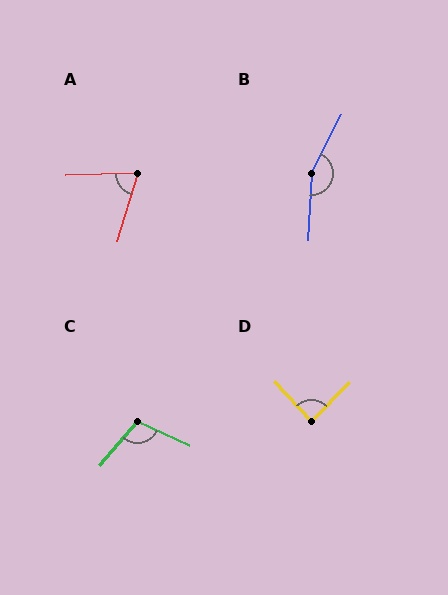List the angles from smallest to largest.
A (71°), D (87°), C (106°), B (157°).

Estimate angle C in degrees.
Approximately 106 degrees.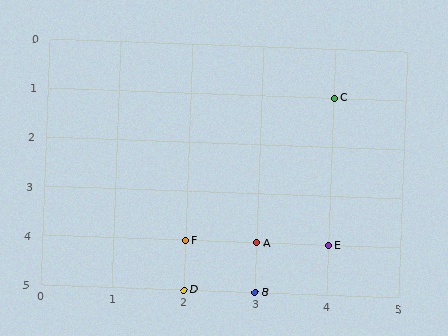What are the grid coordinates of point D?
Point D is at grid coordinates (2, 5).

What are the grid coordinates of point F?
Point F is at grid coordinates (2, 4).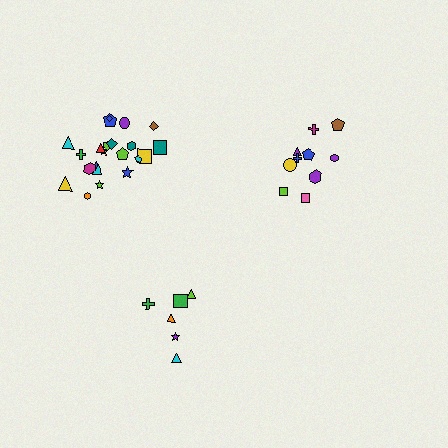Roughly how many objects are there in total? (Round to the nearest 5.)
Roughly 40 objects in total.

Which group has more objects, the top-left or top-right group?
The top-left group.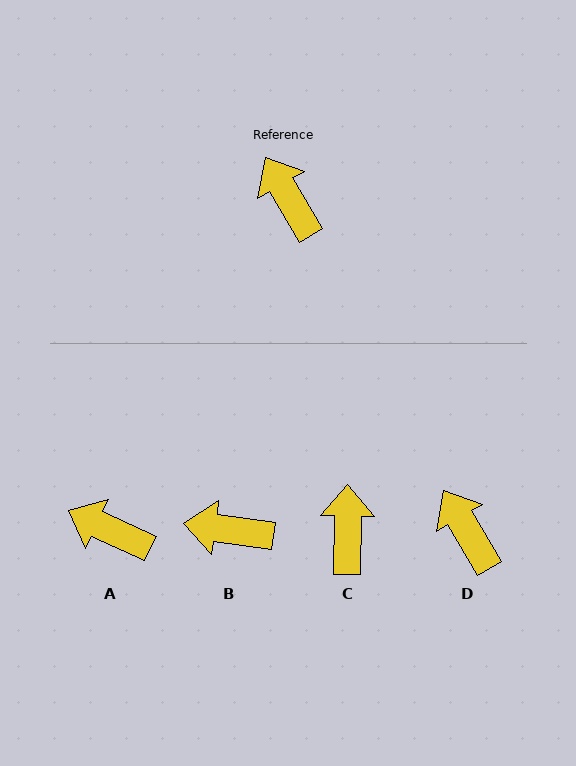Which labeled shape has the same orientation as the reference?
D.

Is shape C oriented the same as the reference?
No, it is off by about 31 degrees.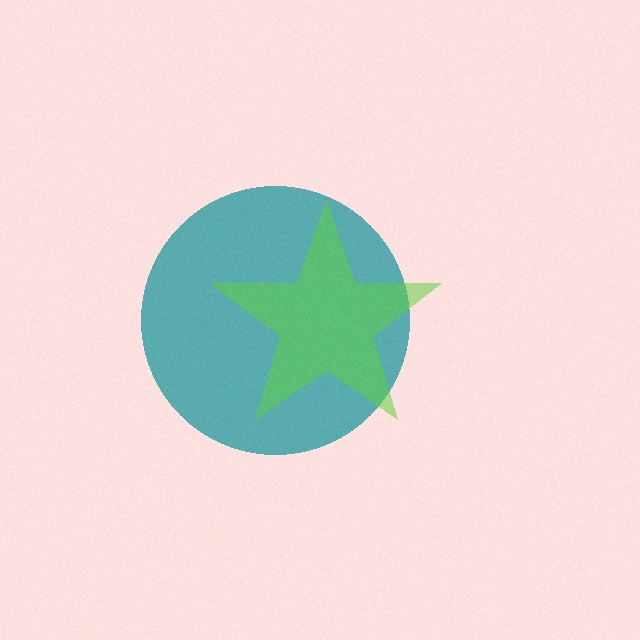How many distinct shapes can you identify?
There are 2 distinct shapes: a teal circle, a lime star.